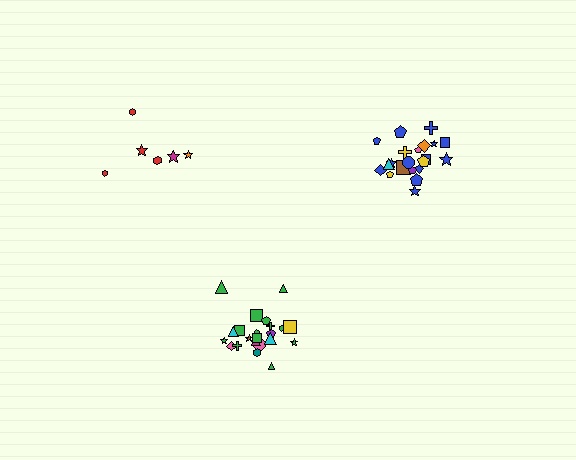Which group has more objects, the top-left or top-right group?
The top-right group.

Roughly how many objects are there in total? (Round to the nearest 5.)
Roughly 50 objects in total.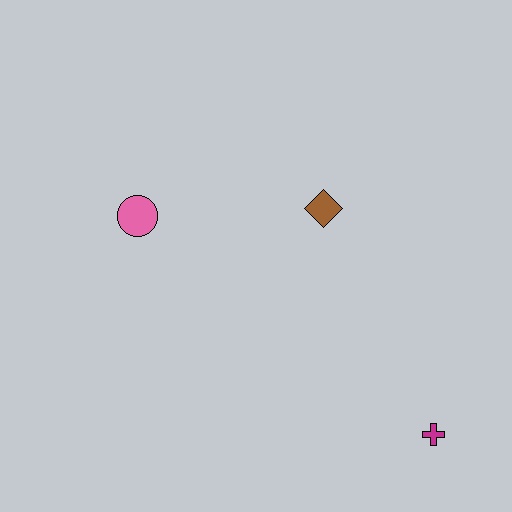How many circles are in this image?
There is 1 circle.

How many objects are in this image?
There are 3 objects.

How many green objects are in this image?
There are no green objects.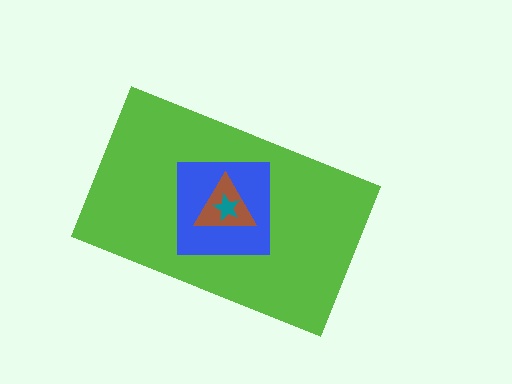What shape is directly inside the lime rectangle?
The blue square.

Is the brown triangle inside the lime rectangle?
Yes.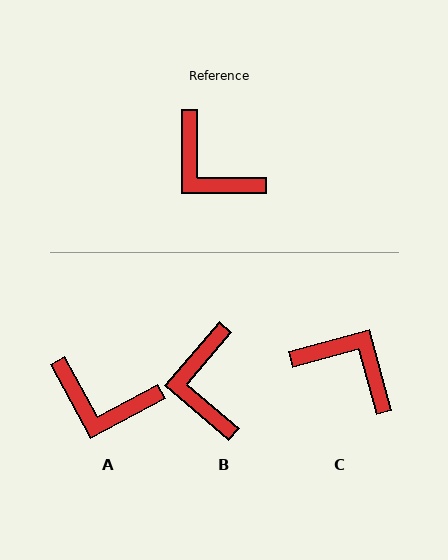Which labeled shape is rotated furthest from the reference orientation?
C, about 165 degrees away.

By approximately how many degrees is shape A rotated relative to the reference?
Approximately 28 degrees counter-clockwise.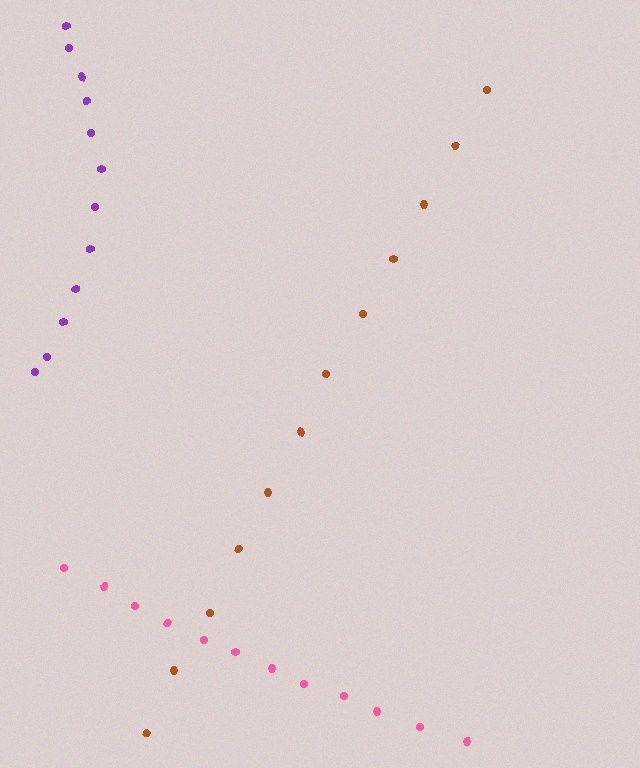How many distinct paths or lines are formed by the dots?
There are 3 distinct paths.